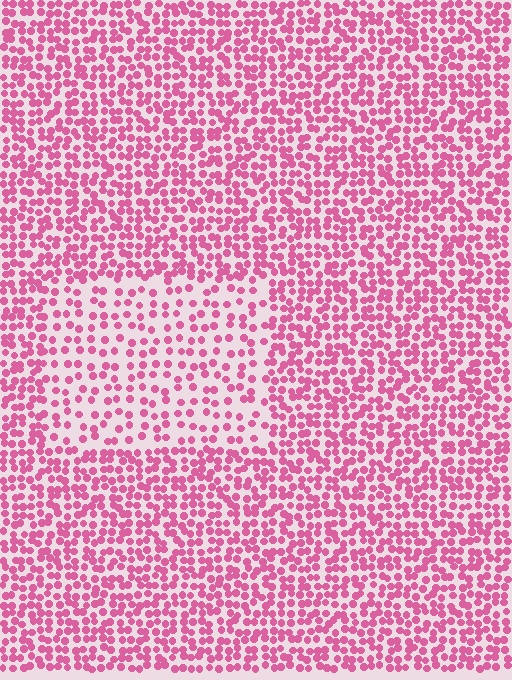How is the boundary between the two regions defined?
The boundary is defined by a change in element density (approximately 1.9x ratio). All elements are the same color, size, and shape.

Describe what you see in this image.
The image contains small pink elements arranged at two different densities. A rectangle-shaped region is visible where the elements are less densely packed than the surrounding area.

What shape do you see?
I see a rectangle.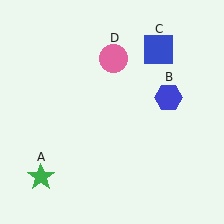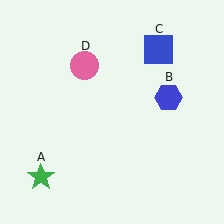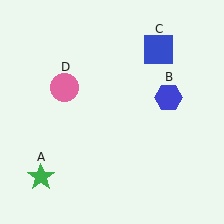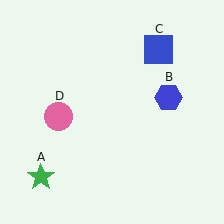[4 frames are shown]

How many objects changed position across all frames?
1 object changed position: pink circle (object D).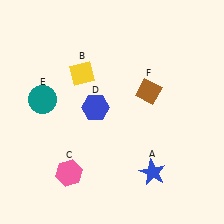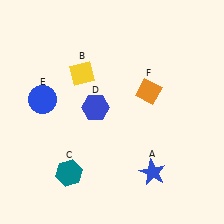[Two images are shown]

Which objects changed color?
C changed from pink to teal. E changed from teal to blue. F changed from brown to orange.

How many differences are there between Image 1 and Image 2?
There are 3 differences between the two images.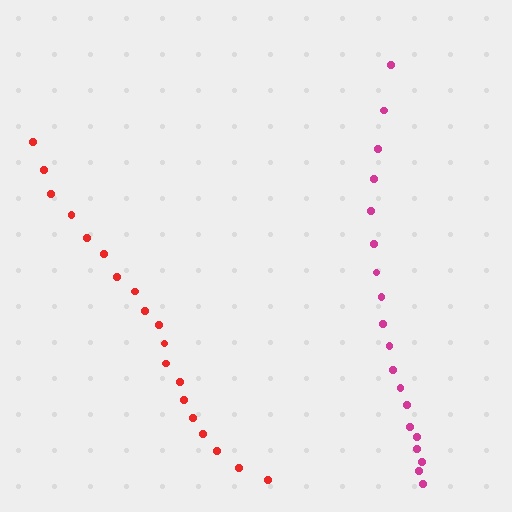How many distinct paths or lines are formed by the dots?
There are 2 distinct paths.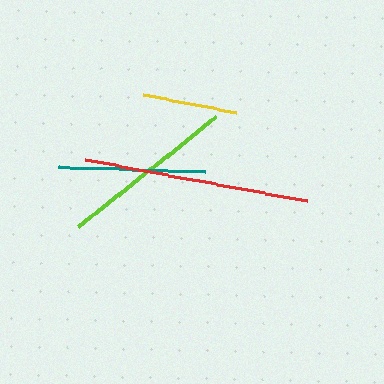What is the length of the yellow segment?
The yellow segment is approximately 95 pixels long.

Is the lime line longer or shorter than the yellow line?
The lime line is longer than the yellow line.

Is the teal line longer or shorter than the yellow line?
The teal line is longer than the yellow line.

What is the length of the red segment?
The red segment is approximately 226 pixels long.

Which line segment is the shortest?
The yellow line is the shortest at approximately 95 pixels.